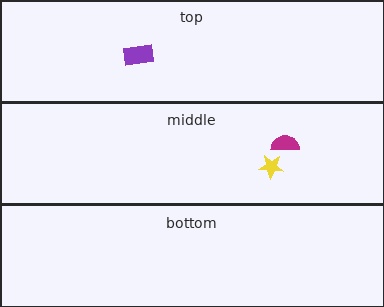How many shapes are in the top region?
1.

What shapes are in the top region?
The purple rectangle.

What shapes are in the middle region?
The magenta semicircle, the yellow star.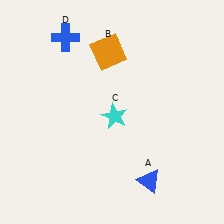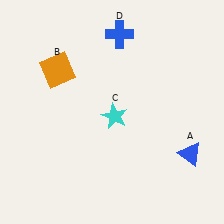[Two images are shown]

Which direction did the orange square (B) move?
The orange square (B) moved left.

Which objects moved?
The objects that moved are: the blue triangle (A), the orange square (B), the blue cross (D).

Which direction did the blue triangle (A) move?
The blue triangle (A) moved right.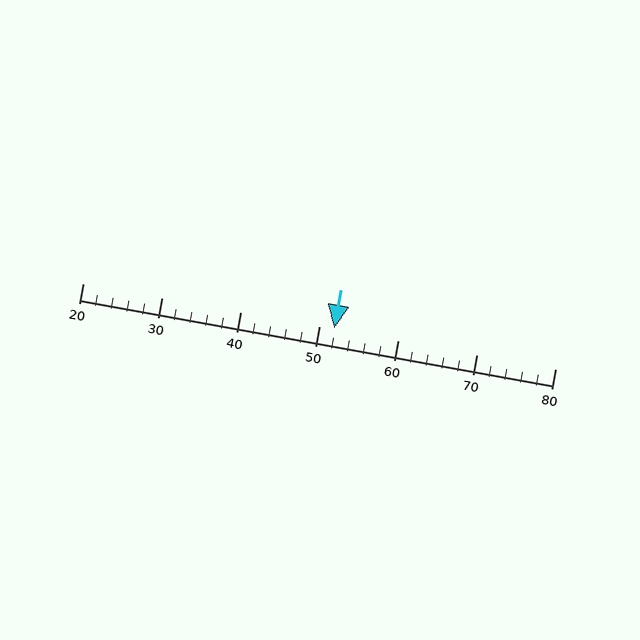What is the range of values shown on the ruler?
The ruler shows values from 20 to 80.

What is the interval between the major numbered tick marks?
The major tick marks are spaced 10 units apart.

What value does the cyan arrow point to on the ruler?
The cyan arrow points to approximately 52.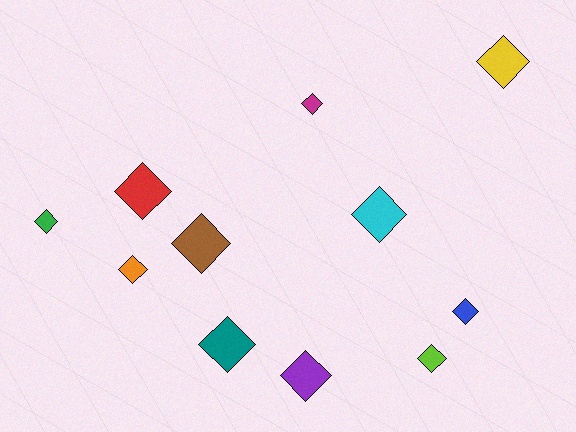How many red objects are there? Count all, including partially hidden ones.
There is 1 red object.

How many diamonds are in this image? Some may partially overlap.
There are 11 diamonds.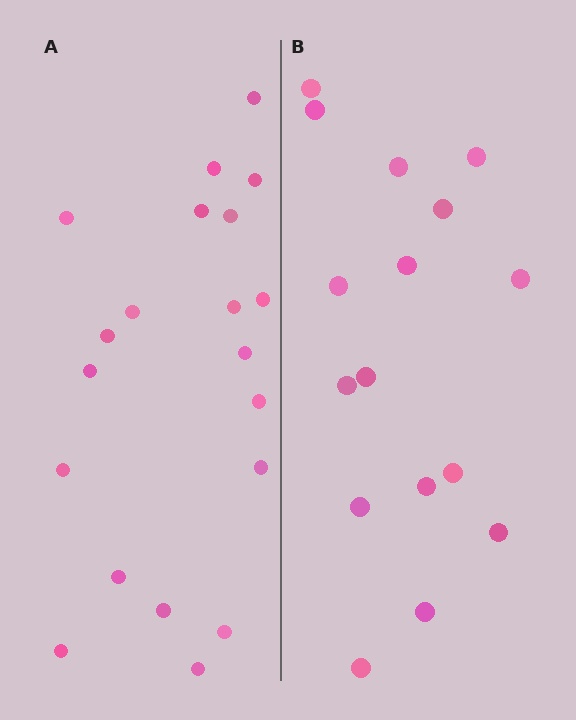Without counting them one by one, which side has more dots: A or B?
Region A (the left region) has more dots.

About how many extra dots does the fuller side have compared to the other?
Region A has about 4 more dots than region B.